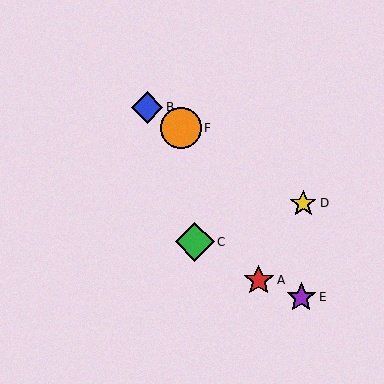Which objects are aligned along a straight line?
Objects B, D, F are aligned along a straight line.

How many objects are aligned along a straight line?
3 objects (B, D, F) are aligned along a straight line.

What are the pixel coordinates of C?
Object C is at (195, 242).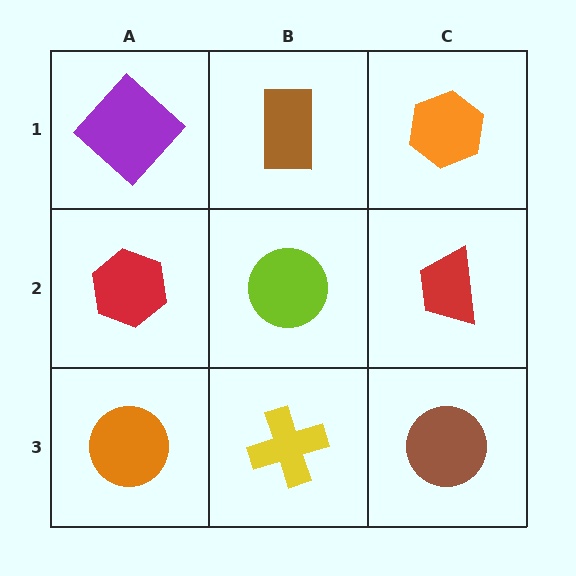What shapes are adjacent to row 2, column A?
A purple diamond (row 1, column A), an orange circle (row 3, column A), a lime circle (row 2, column B).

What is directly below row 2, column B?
A yellow cross.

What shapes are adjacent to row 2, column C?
An orange hexagon (row 1, column C), a brown circle (row 3, column C), a lime circle (row 2, column B).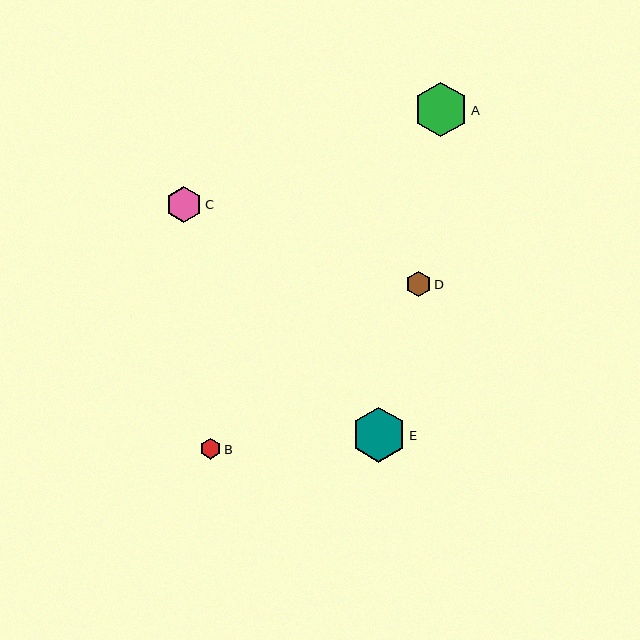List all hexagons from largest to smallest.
From largest to smallest: E, A, C, D, B.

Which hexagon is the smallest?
Hexagon B is the smallest with a size of approximately 21 pixels.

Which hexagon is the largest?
Hexagon E is the largest with a size of approximately 55 pixels.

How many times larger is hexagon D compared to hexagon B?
Hexagon D is approximately 1.2 times the size of hexagon B.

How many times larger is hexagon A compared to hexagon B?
Hexagon A is approximately 2.6 times the size of hexagon B.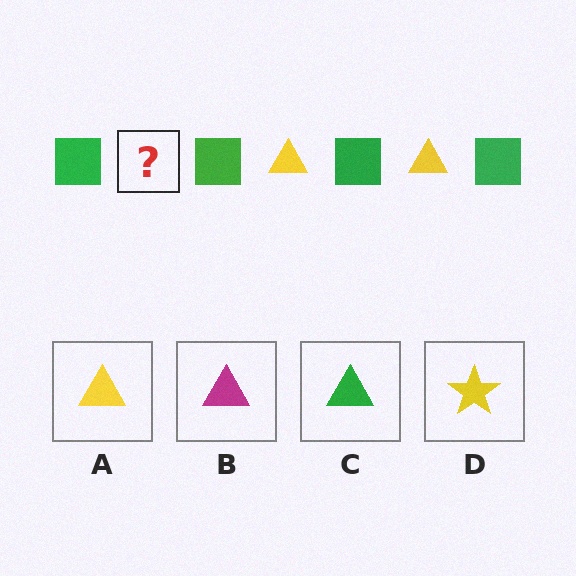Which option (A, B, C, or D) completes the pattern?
A.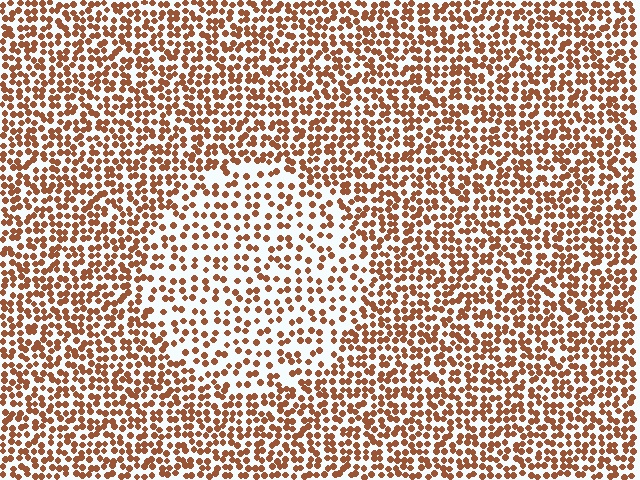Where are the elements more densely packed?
The elements are more densely packed outside the circle boundary.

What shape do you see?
I see a circle.